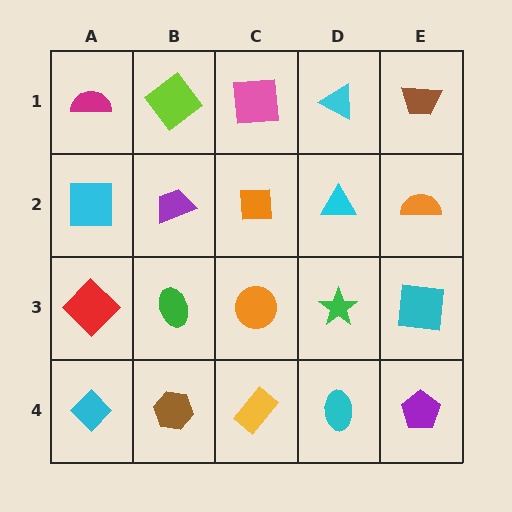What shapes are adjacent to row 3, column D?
A cyan triangle (row 2, column D), a cyan ellipse (row 4, column D), an orange circle (row 3, column C), a cyan square (row 3, column E).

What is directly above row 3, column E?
An orange semicircle.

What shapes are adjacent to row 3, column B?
A purple trapezoid (row 2, column B), a brown hexagon (row 4, column B), a red diamond (row 3, column A), an orange circle (row 3, column C).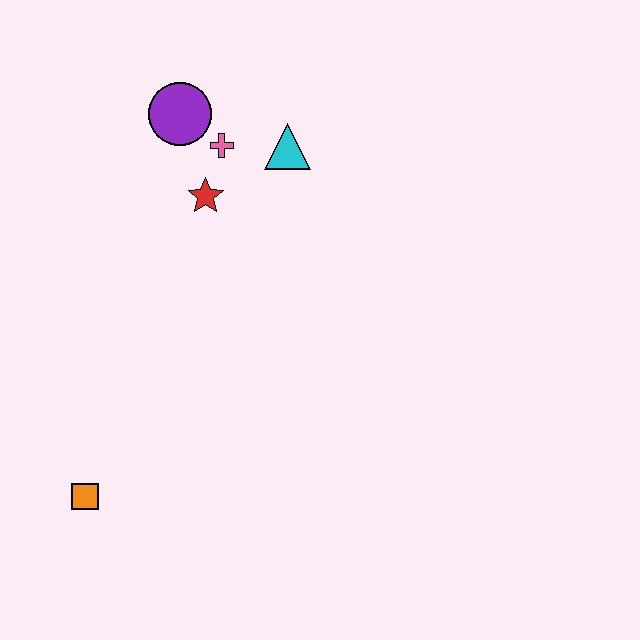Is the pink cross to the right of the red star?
Yes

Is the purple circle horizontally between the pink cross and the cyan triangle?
No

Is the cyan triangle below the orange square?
No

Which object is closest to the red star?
The pink cross is closest to the red star.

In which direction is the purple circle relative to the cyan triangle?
The purple circle is to the left of the cyan triangle.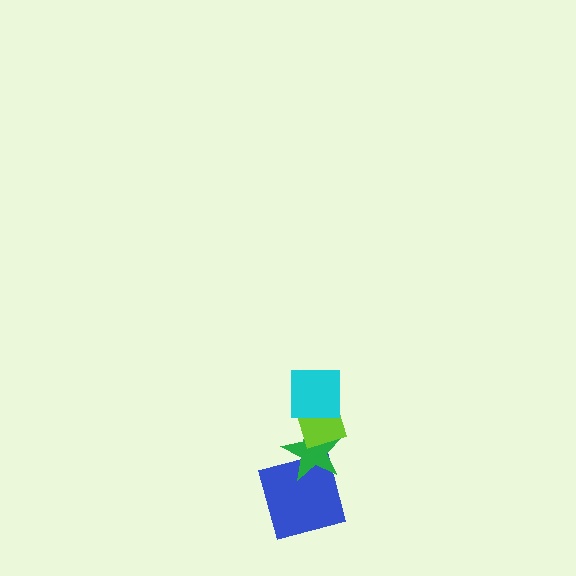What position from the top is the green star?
The green star is 3rd from the top.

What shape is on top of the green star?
The lime diamond is on top of the green star.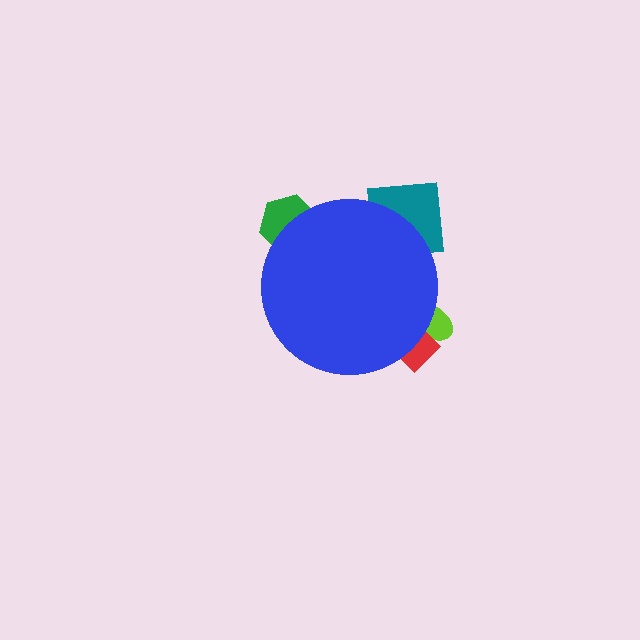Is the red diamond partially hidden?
Yes, the red diamond is partially hidden behind the blue circle.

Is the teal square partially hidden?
Yes, the teal square is partially hidden behind the blue circle.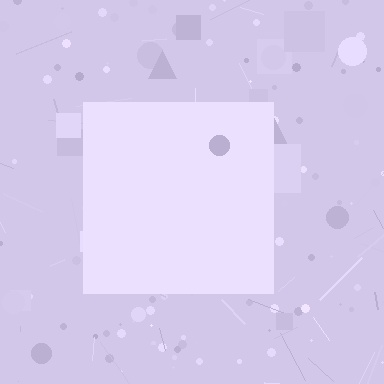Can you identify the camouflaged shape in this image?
The camouflaged shape is a square.